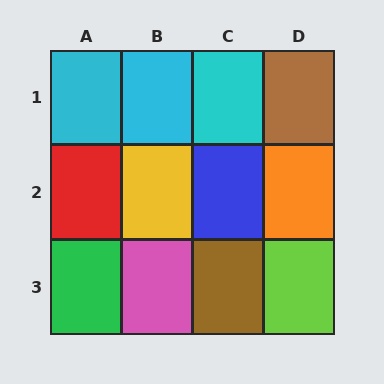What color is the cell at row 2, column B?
Yellow.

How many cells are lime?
1 cell is lime.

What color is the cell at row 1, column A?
Cyan.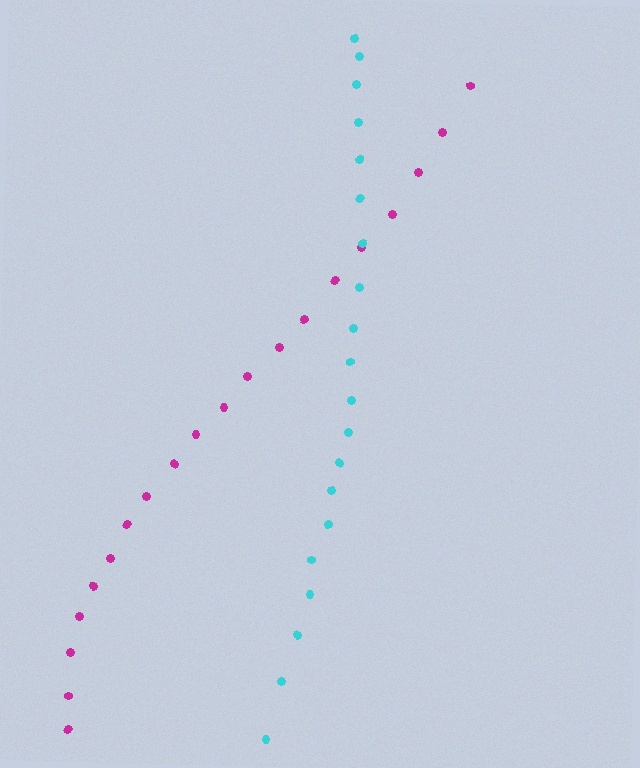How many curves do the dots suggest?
There are 2 distinct paths.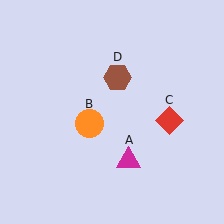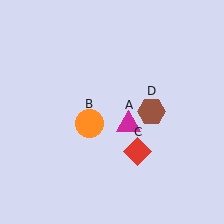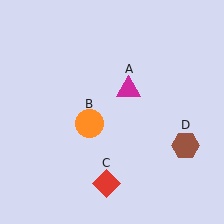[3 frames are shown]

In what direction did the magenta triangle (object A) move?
The magenta triangle (object A) moved up.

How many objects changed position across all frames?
3 objects changed position: magenta triangle (object A), red diamond (object C), brown hexagon (object D).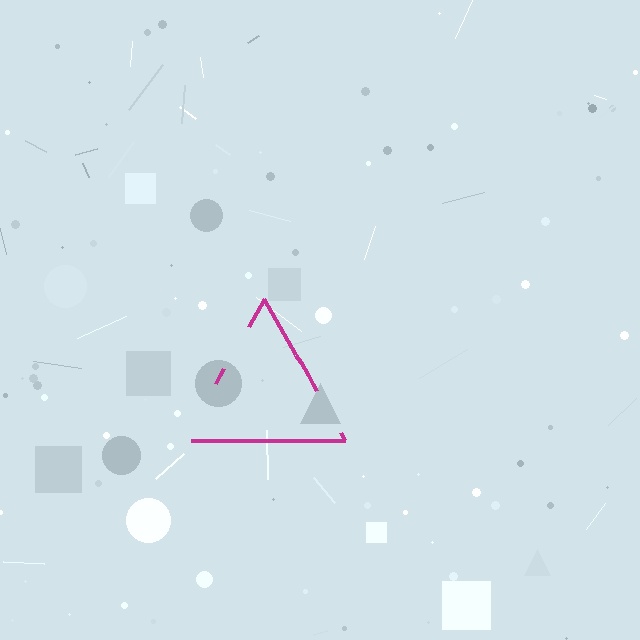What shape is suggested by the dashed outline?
The dashed outline suggests a triangle.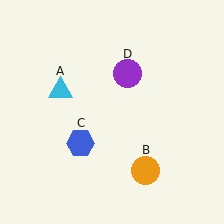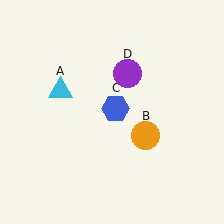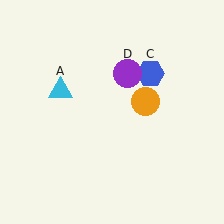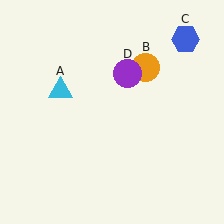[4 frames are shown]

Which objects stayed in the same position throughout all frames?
Cyan triangle (object A) and purple circle (object D) remained stationary.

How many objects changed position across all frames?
2 objects changed position: orange circle (object B), blue hexagon (object C).